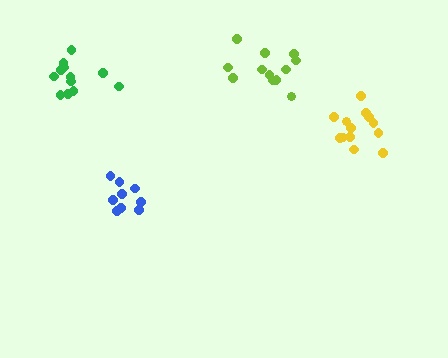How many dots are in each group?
Group 1: 9 dots, Group 2: 12 dots, Group 3: 12 dots, Group 4: 13 dots (46 total).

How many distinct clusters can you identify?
There are 4 distinct clusters.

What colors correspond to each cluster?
The clusters are colored: blue, green, lime, yellow.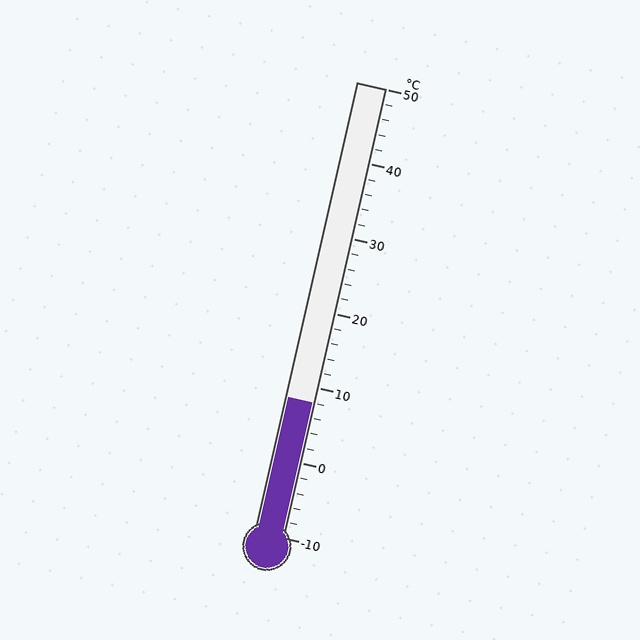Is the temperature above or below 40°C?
The temperature is below 40°C.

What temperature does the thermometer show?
The thermometer shows approximately 8°C.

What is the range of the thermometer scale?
The thermometer scale ranges from -10°C to 50°C.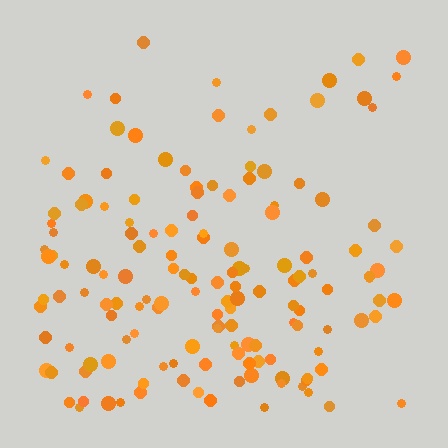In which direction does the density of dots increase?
From top to bottom, with the bottom side densest.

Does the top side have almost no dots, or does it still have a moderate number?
Still a moderate number, just noticeably fewer than the bottom.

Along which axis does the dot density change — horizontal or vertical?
Vertical.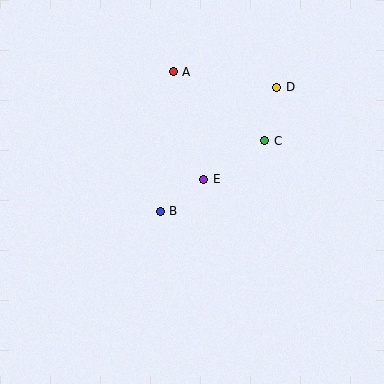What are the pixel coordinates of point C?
Point C is at (265, 141).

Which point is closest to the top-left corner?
Point A is closest to the top-left corner.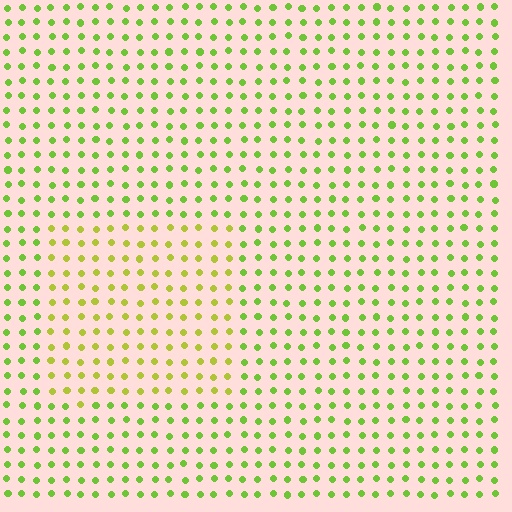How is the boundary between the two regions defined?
The boundary is defined purely by a slight shift in hue (about 27 degrees). Spacing, size, and orientation are identical on both sides.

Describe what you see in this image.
The image is filled with small lime elements in a uniform arrangement. A rectangle-shaped region is visible where the elements are tinted to a slightly different hue, forming a subtle color boundary.